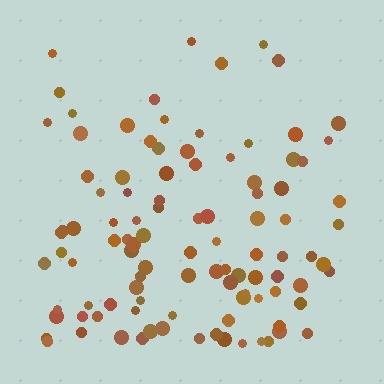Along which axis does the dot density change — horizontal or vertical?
Vertical.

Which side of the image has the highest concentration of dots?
The bottom.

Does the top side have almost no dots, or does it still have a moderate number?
Still a moderate number, just noticeably fewer than the bottom.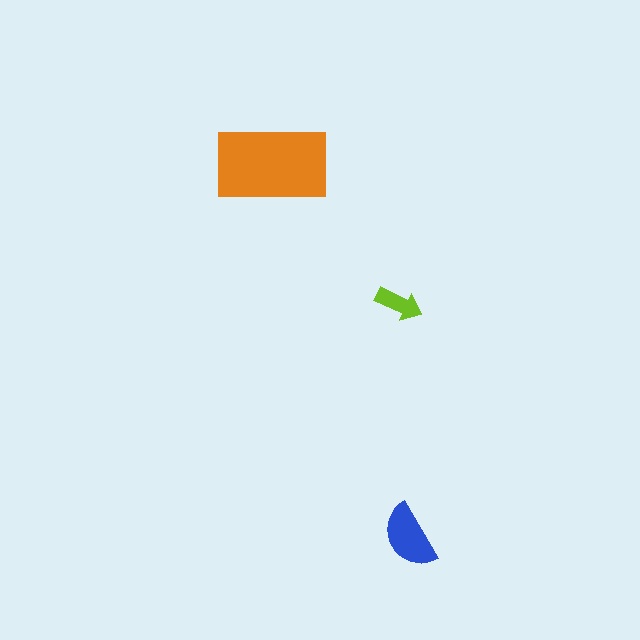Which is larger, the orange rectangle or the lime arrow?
The orange rectangle.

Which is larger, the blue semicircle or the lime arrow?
The blue semicircle.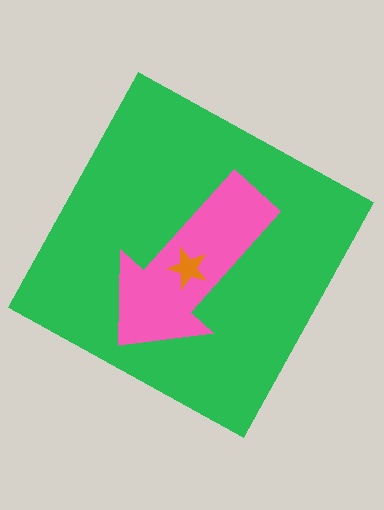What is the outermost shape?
The green square.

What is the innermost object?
The orange star.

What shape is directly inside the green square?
The pink arrow.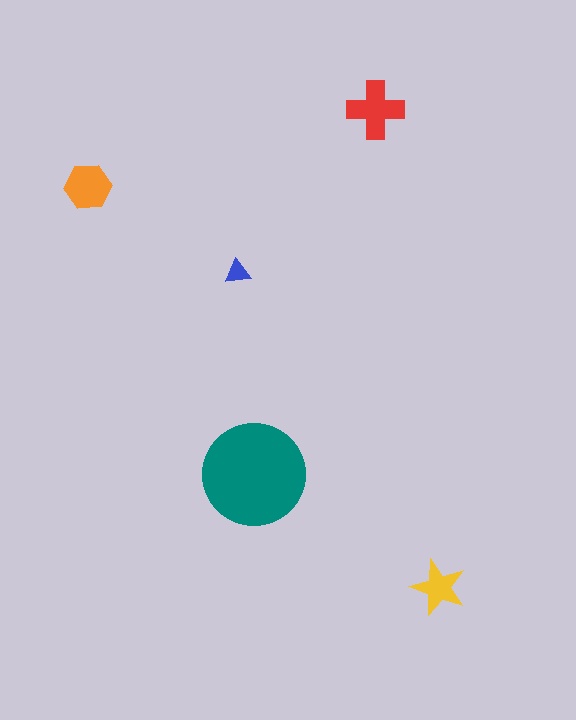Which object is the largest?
The teal circle.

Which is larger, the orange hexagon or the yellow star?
The orange hexagon.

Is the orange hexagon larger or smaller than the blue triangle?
Larger.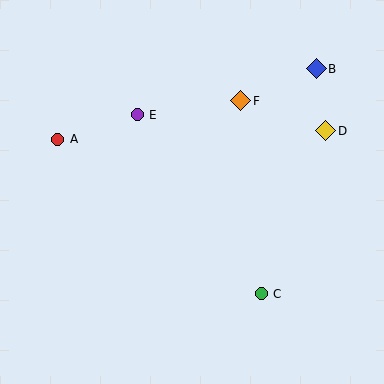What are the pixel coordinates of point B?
Point B is at (316, 69).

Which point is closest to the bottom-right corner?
Point C is closest to the bottom-right corner.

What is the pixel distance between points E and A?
The distance between E and A is 83 pixels.